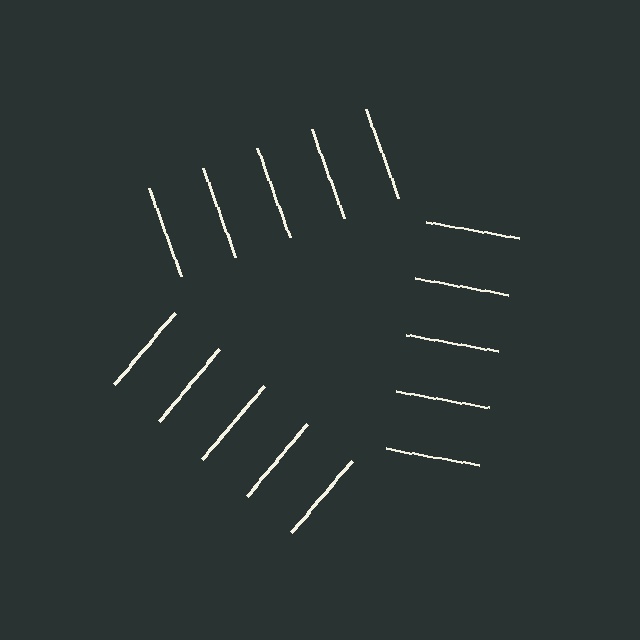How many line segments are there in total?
15 — 5 along each of the 3 edges.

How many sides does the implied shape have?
3 sides — the line-ends trace a triangle.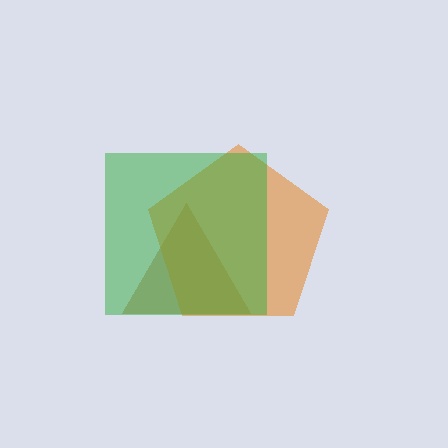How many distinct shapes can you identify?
There are 3 distinct shapes: a brown triangle, an orange pentagon, a green square.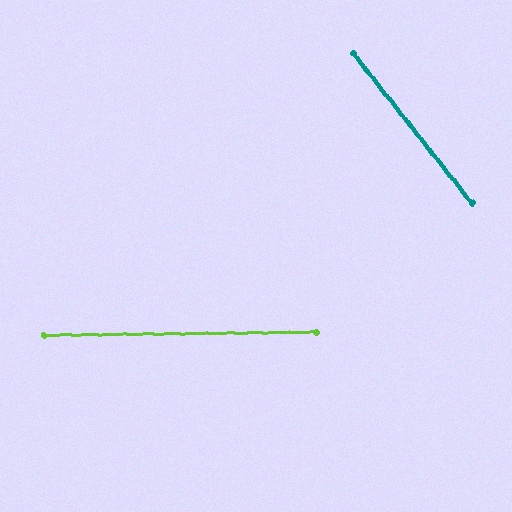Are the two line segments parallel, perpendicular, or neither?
Neither parallel nor perpendicular — they differ by about 52°.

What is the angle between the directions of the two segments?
Approximately 52 degrees.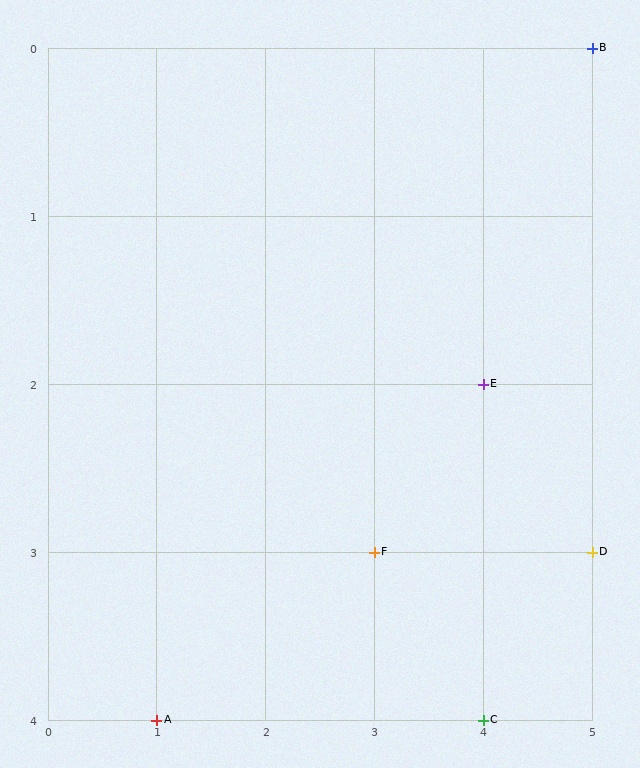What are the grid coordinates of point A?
Point A is at grid coordinates (1, 4).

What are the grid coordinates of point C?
Point C is at grid coordinates (4, 4).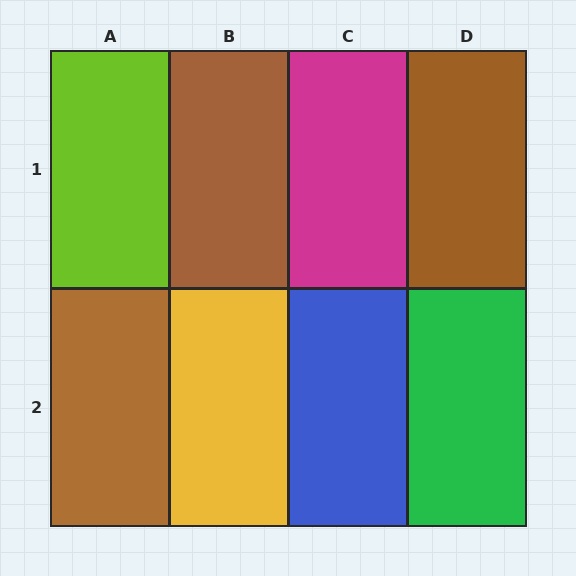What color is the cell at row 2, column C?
Blue.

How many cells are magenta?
1 cell is magenta.